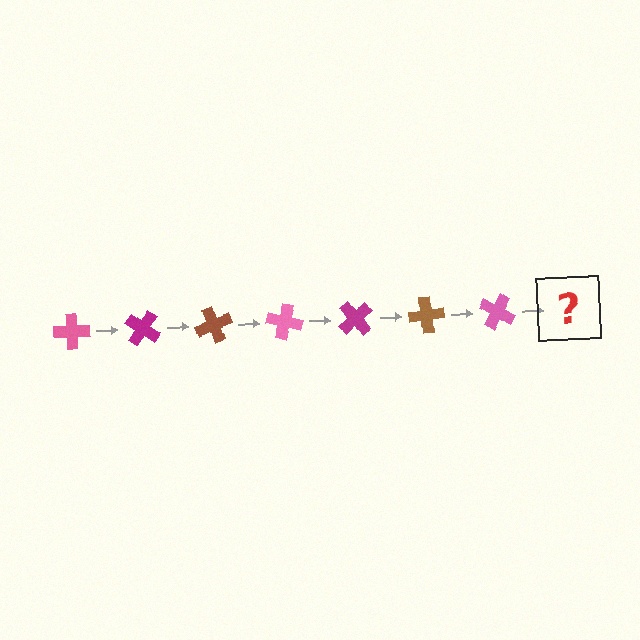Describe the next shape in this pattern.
It should be a magenta cross, rotated 245 degrees from the start.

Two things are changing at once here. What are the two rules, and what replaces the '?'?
The two rules are that it rotates 35 degrees each step and the color cycles through pink, magenta, and brown. The '?' should be a magenta cross, rotated 245 degrees from the start.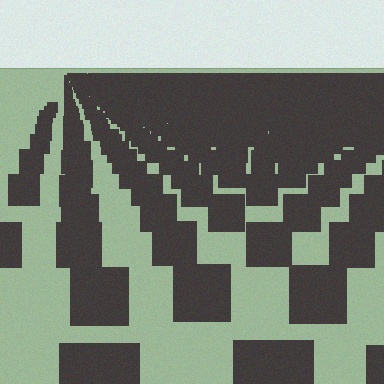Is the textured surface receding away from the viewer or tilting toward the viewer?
The surface is receding away from the viewer. Texture elements get smaller and denser toward the top.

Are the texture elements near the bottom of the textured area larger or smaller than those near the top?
Larger. Near the bottom, elements are closer to the viewer and appear at a bigger on-screen size.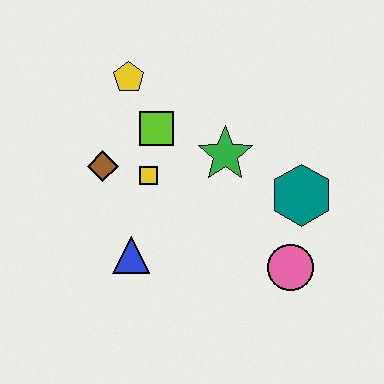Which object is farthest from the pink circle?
The yellow pentagon is farthest from the pink circle.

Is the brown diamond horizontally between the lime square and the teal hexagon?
No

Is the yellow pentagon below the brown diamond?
No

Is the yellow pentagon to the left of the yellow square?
Yes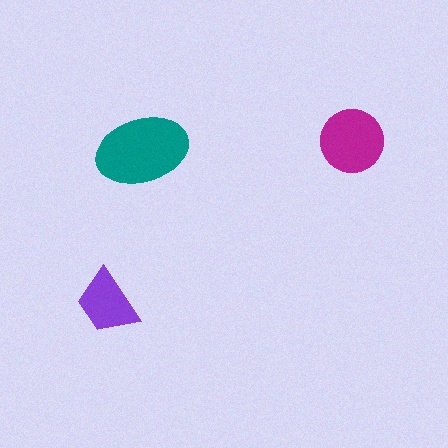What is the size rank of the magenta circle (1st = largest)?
2nd.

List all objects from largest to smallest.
The teal ellipse, the magenta circle, the purple trapezoid.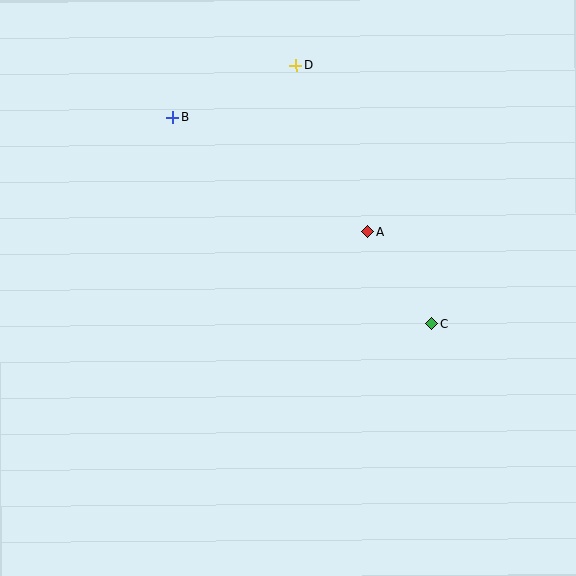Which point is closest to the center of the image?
Point A at (367, 232) is closest to the center.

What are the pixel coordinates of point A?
Point A is at (367, 232).